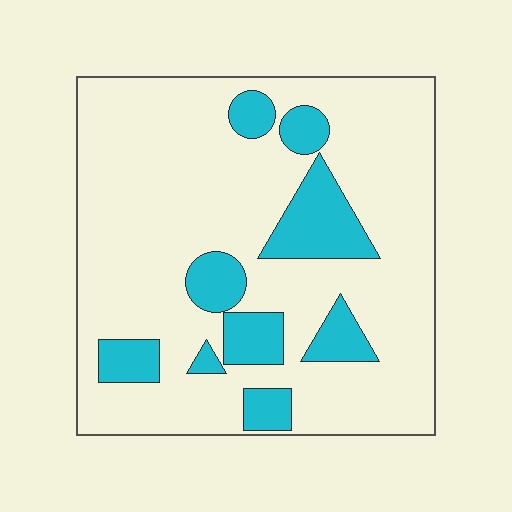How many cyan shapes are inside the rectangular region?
9.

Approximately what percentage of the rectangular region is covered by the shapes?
Approximately 20%.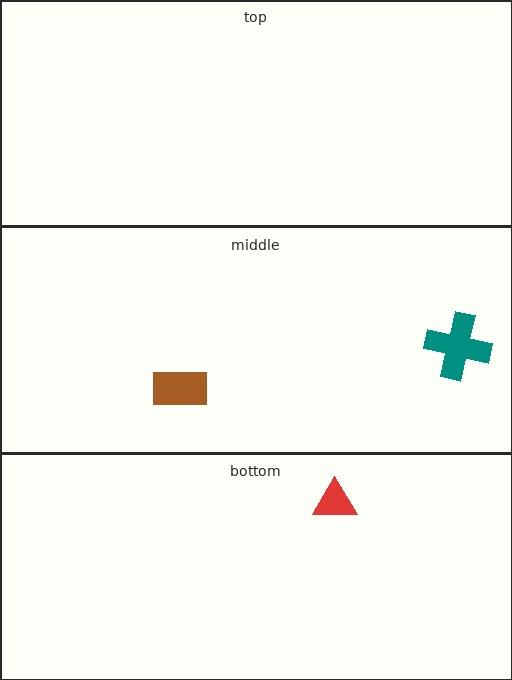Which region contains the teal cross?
The middle region.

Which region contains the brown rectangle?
The middle region.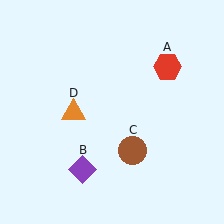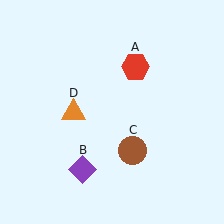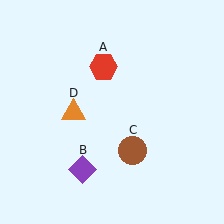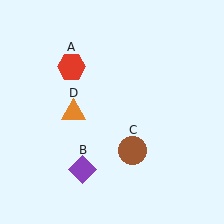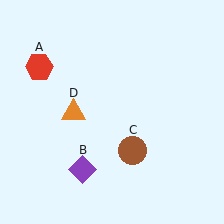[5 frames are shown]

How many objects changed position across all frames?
1 object changed position: red hexagon (object A).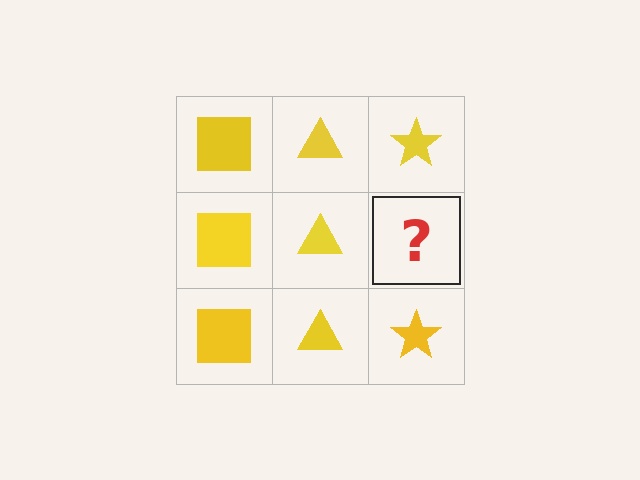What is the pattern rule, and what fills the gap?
The rule is that each column has a consistent shape. The gap should be filled with a yellow star.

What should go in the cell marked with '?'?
The missing cell should contain a yellow star.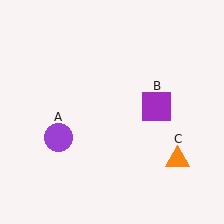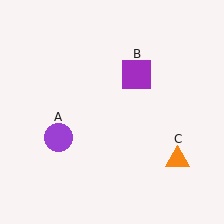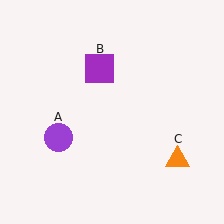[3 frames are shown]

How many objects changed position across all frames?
1 object changed position: purple square (object B).